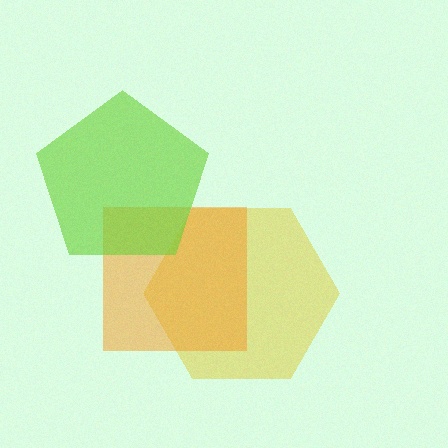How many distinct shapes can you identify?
There are 3 distinct shapes: a yellow hexagon, an orange square, a lime pentagon.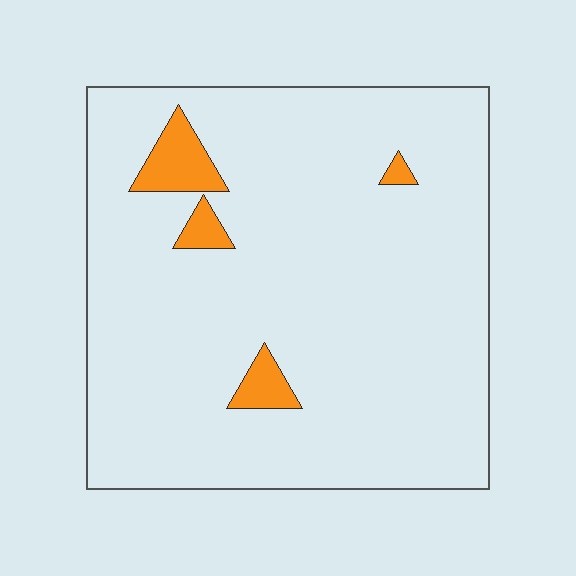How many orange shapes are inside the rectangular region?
4.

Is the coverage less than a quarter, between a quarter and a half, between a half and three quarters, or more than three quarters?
Less than a quarter.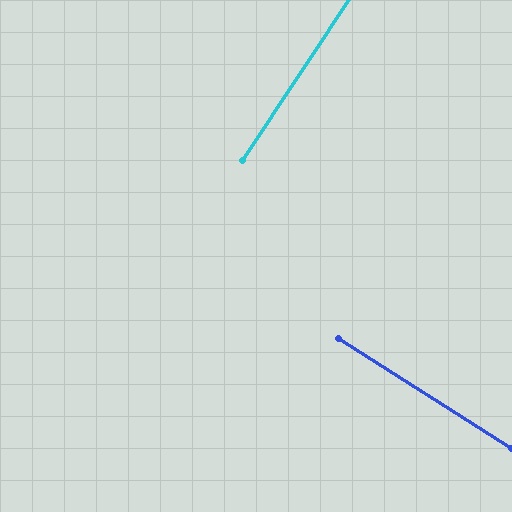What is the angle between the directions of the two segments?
Approximately 89 degrees.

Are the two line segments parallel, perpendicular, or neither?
Perpendicular — they meet at approximately 89°.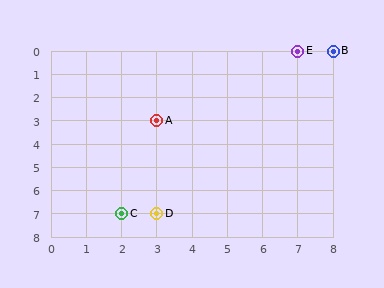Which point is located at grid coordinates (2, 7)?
Point C is at (2, 7).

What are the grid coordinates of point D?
Point D is at grid coordinates (3, 7).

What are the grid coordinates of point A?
Point A is at grid coordinates (3, 3).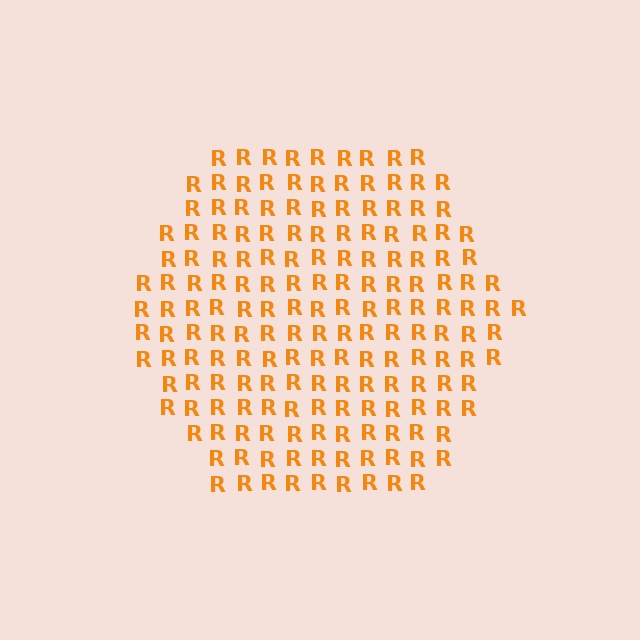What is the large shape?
The large shape is a hexagon.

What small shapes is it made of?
It is made of small letter R's.